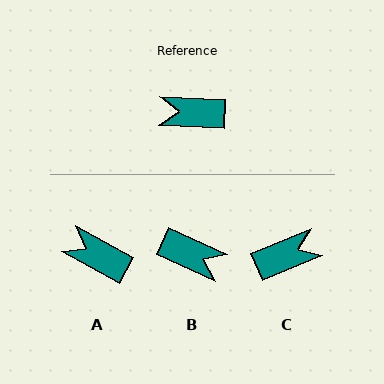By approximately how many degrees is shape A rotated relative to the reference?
Approximately 26 degrees clockwise.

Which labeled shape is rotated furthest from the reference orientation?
B, about 159 degrees away.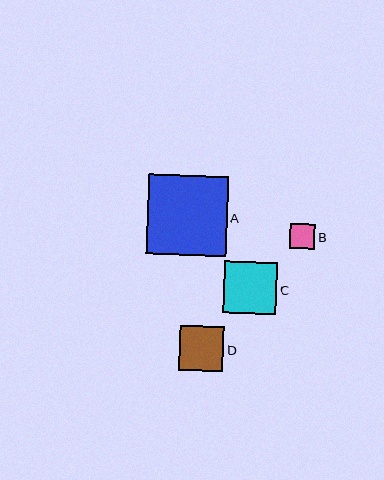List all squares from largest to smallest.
From largest to smallest: A, C, D, B.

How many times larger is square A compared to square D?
Square A is approximately 1.8 times the size of square D.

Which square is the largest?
Square A is the largest with a size of approximately 80 pixels.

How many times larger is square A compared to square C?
Square A is approximately 1.5 times the size of square C.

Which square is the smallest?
Square B is the smallest with a size of approximately 25 pixels.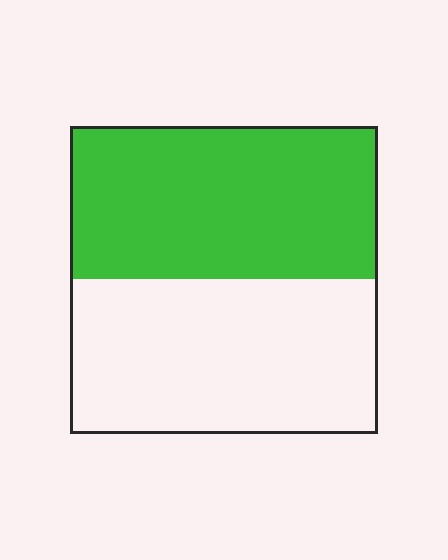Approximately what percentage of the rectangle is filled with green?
Approximately 50%.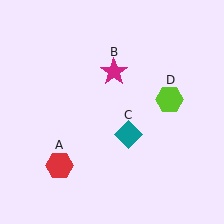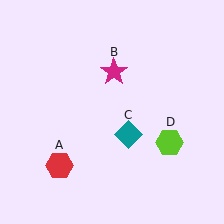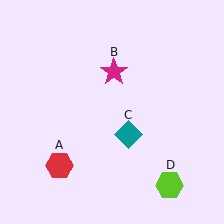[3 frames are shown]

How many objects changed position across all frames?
1 object changed position: lime hexagon (object D).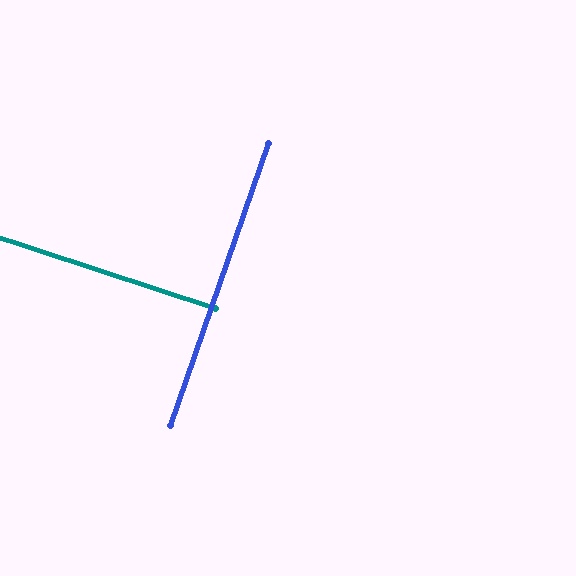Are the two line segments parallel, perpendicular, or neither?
Perpendicular — they meet at approximately 89°.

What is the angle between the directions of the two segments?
Approximately 89 degrees.